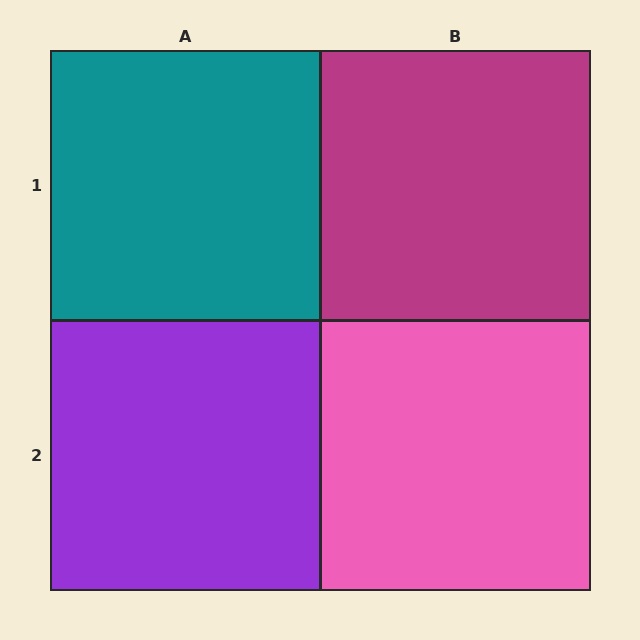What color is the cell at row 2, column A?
Purple.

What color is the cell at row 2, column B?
Pink.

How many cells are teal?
1 cell is teal.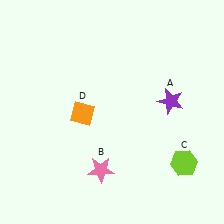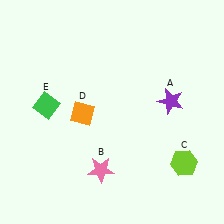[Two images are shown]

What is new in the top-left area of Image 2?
A green diamond (E) was added in the top-left area of Image 2.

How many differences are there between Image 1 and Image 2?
There is 1 difference between the two images.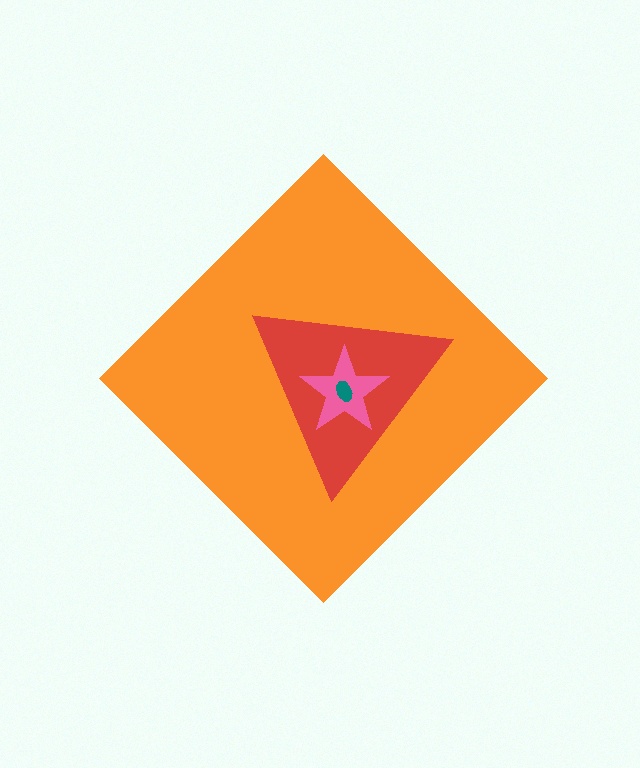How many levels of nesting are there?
4.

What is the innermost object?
The teal ellipse.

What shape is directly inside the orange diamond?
The red triangle.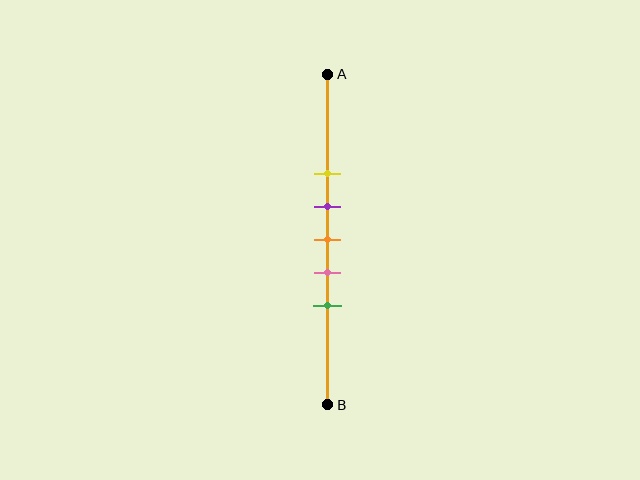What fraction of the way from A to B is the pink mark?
The pink mark is approximately 60% (0.6) of the way from A to B.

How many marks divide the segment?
There are 5 marks dividing the segment.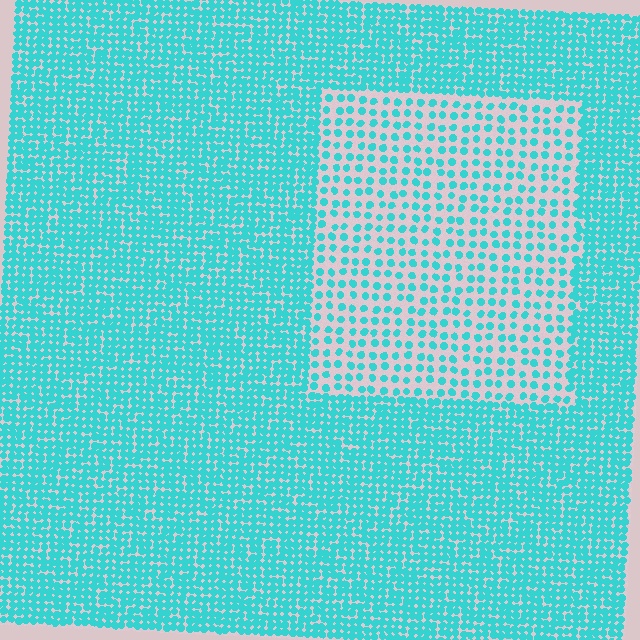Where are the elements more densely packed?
The elements are more densely packed outside the rectangle boundary.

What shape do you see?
I see a rectangle.